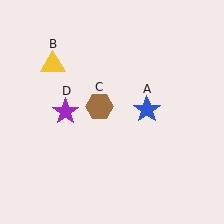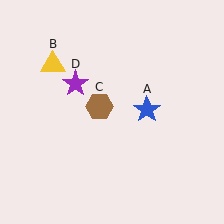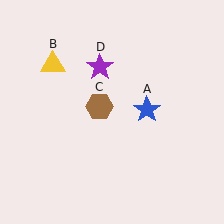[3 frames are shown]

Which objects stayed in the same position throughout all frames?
Blue star (object A) and yellow triangle (object B) and brown hexagon (object C) remained stationary.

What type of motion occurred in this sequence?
The purple star (object D) rotated clockwise around the center of the scene.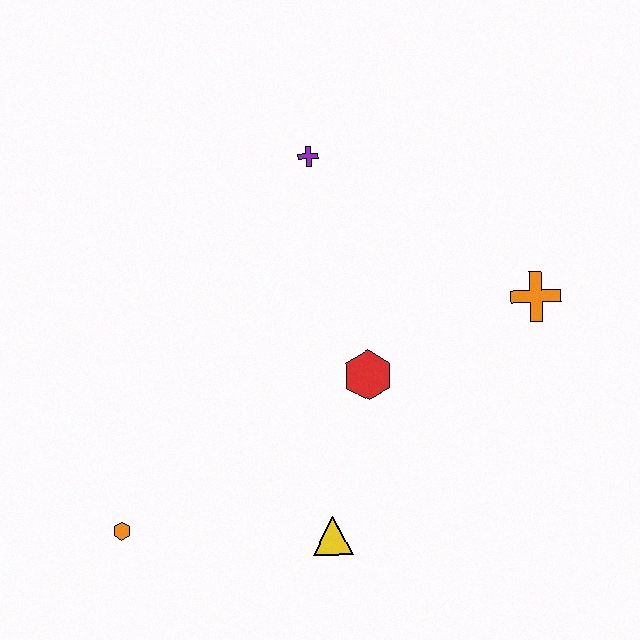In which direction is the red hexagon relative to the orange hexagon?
The red hexagon is to the right of the orange hexagon.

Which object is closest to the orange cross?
The red hexagon is closest to the orange cross.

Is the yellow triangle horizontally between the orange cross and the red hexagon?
No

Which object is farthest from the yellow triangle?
The purple cross is farthest from the yellow triangle.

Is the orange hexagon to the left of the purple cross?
Yes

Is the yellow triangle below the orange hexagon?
Yes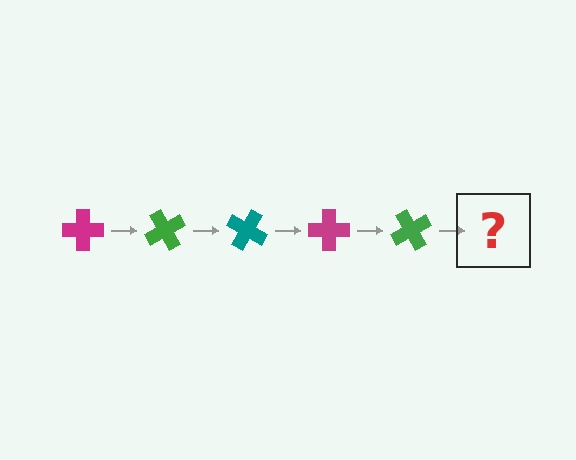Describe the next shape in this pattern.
It should be a teal cross, rotated 300 degrees from the start.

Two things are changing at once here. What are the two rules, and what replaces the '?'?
The two rules are that it rotates 60 degrees each step and the color cycles through magenta, green, and teal. The '?' should be a teal cross, rotated 300 degrees from the start.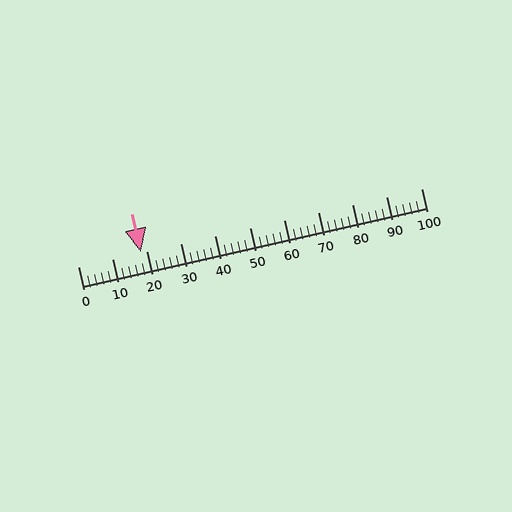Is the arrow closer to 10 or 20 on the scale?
The arrow is closer to 20.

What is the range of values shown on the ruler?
The ruler shows values from 0 to 100.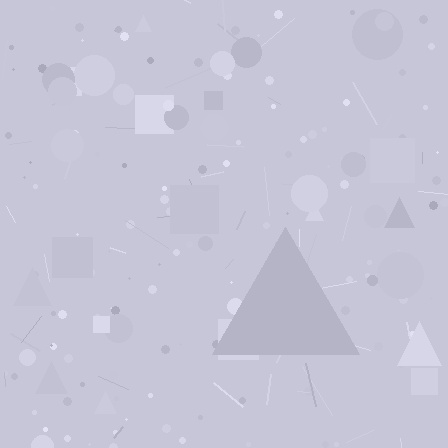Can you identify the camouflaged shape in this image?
The camouflaged shape is a triangle.